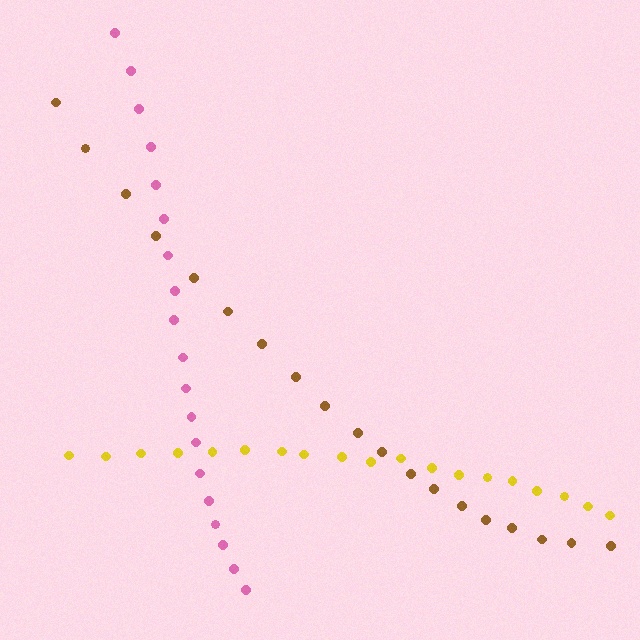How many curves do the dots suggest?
There are 3 distinct paths.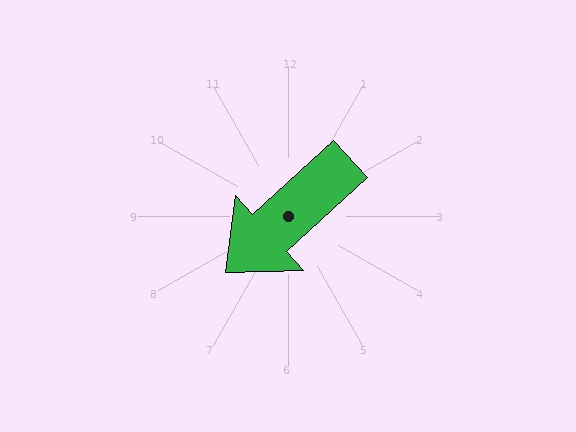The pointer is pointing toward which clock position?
Roughly 8 o'clock.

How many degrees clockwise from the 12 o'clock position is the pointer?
Approximately 228 degrees.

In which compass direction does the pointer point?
Southwest.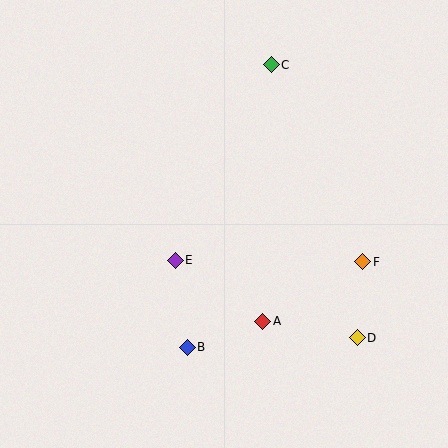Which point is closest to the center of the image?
Point E at (175, 260) is closest to the center.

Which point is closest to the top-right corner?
Point C is closest to the top-right corner.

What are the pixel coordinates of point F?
Point F is at (363, 262).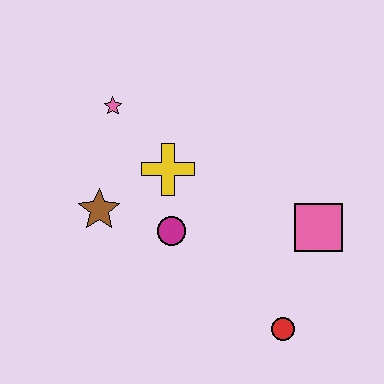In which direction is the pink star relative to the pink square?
The pink star is to the left of the pink square.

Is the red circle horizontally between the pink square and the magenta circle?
Yes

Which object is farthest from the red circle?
The pink star is farthest from the red circle.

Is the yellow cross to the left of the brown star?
No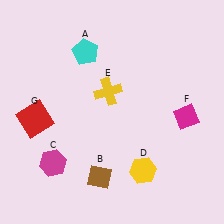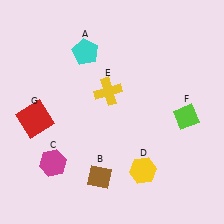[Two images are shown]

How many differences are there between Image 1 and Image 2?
There is 1 difference between the two images.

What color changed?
The diamond (F) changed from magenta in Image 1 to lime in Image 2.